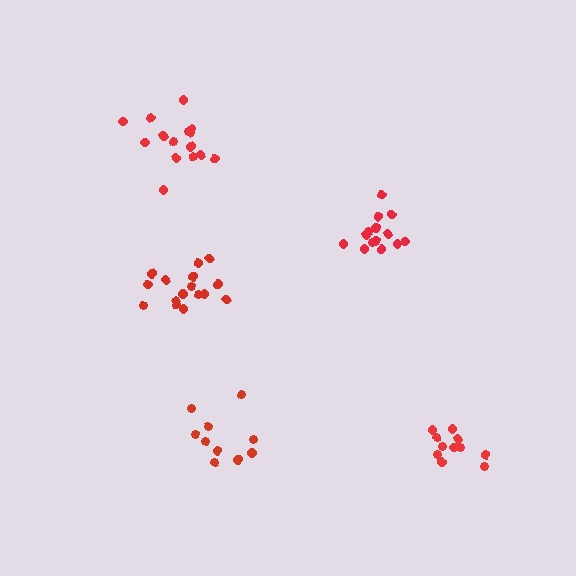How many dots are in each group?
Group 1: 15 dots, Group 2: 16 dots, Group 3: 12 dots, Group 4: 15 dots, Group 5: 10 dots (68 total).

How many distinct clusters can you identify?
There are 5 distinct clusters.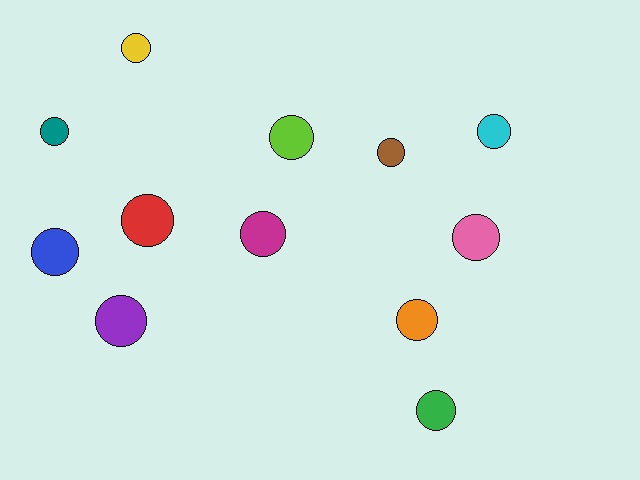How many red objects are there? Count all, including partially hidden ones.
There is 1 red object.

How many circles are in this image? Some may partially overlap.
There are 12 circles.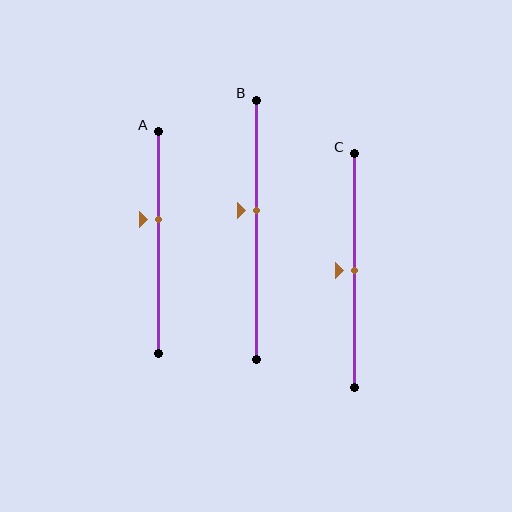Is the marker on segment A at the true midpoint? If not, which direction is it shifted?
No, the marker on segment A is shifted upward by about 11% of the segment length.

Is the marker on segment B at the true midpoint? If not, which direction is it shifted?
No, the marker on segment B is shifted upward by about 8% of the segment length.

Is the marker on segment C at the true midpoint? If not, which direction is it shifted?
Yes, the marker on segment C is at the true midpoint.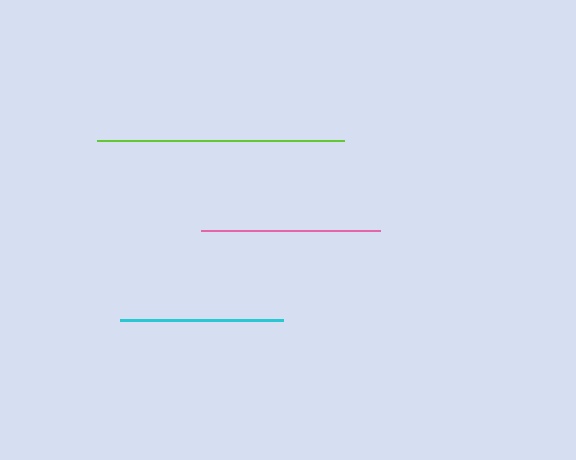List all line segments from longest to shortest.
From longest to shortest: lime, pink, cyan.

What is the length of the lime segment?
The lime segment is approximately 246 pixels long.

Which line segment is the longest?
The lime line is the longest at approximately 246 pixels.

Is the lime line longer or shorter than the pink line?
The lime line is longer than the pink line.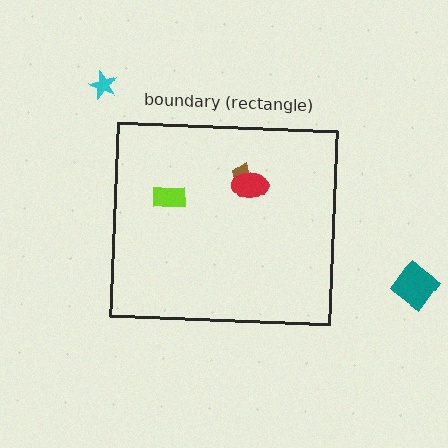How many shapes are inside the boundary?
3 inside, 2 outside.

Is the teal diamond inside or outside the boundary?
Outside.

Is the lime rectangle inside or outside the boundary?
Inside.